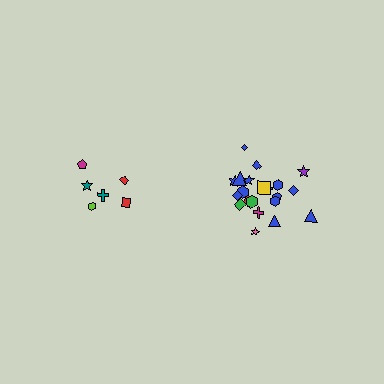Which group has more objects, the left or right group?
The right group.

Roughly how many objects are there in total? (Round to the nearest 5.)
Roughly 30 objects in total.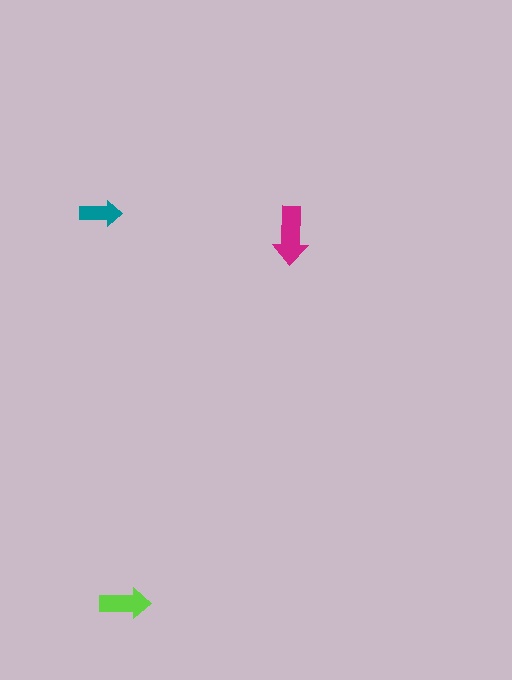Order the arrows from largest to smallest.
the magenta one, the lime one, the teal one.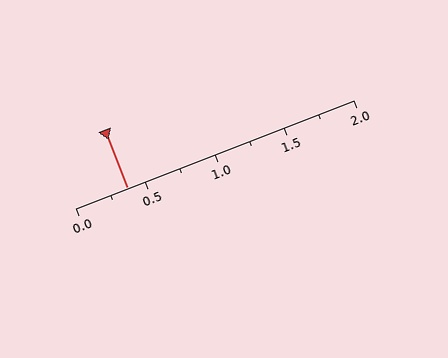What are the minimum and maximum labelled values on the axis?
The axis runs from 0.0 to 2.0.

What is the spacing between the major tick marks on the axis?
The major ticks are spaced 0.5 apart.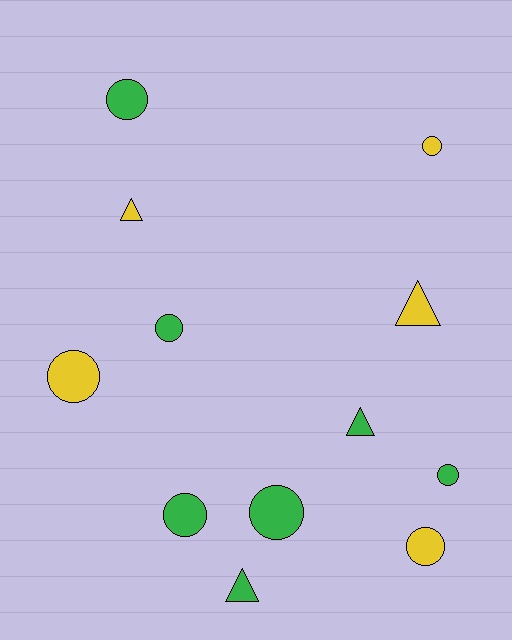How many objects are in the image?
There are 12 objects.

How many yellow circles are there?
There are 3 yellow circles.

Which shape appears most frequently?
Circle, with 8 objects.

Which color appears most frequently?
Green, with 7 objects.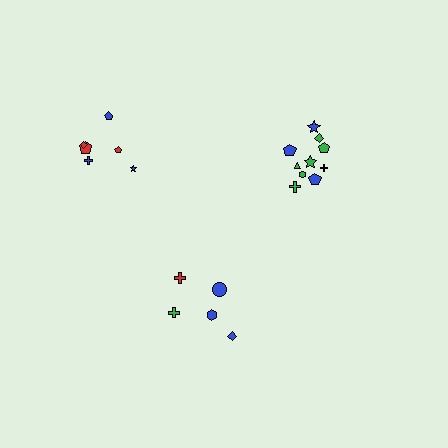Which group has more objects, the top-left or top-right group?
The top-right group.